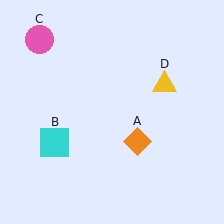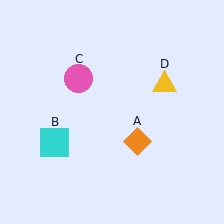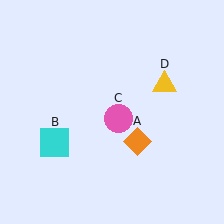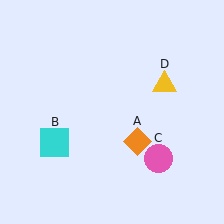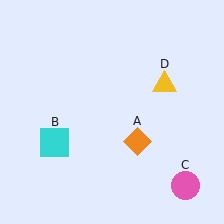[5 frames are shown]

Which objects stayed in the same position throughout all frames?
Orange diamond (object A) and cyan square (object B) and yellow triangle (object D) remained stationary.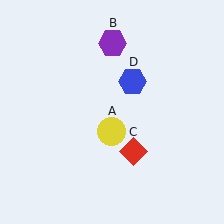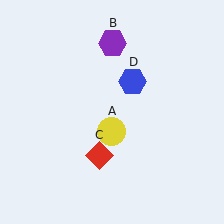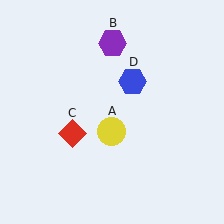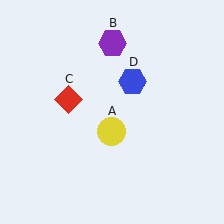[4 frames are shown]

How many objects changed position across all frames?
1 object changed position: red diamond (object C).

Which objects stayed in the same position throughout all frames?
Yellow circle (object A) and purple hexagon (object B) and blue hexagon (object D) remained stationary.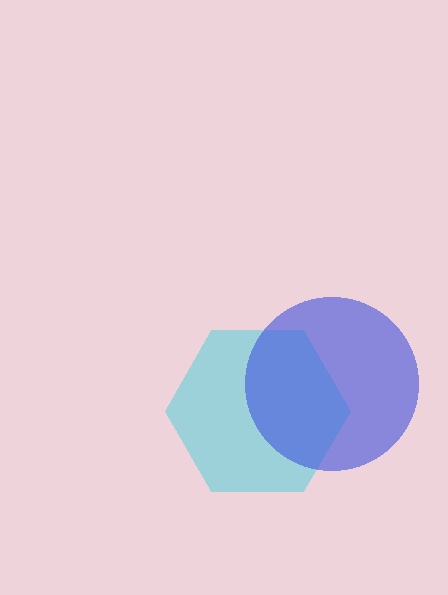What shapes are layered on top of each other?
The layered shapes are: a cyan hexagon, a blue circle.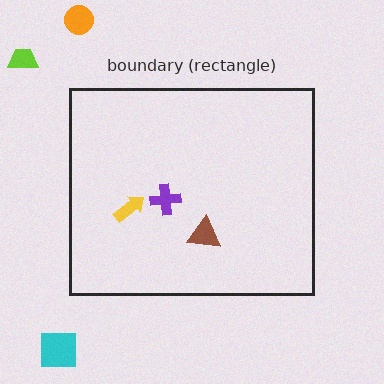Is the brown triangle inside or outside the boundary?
Inside.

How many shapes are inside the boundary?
3 inside, 3 outside.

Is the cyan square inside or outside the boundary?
Outside.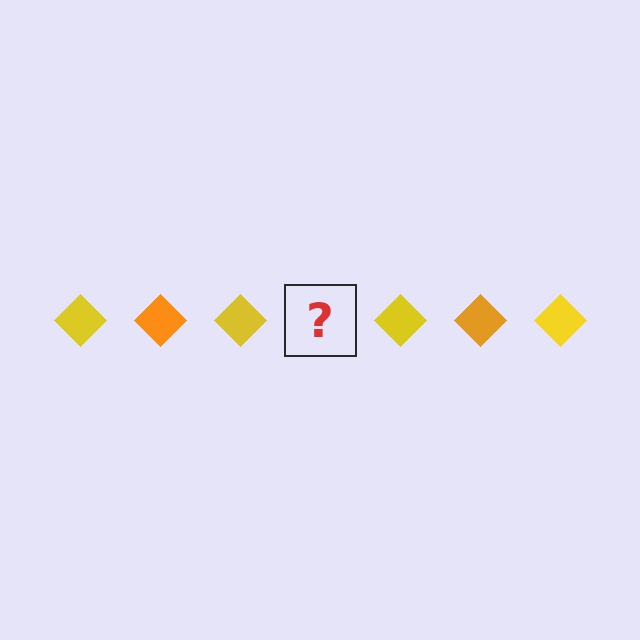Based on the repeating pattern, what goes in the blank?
The blank should be an orange diamond.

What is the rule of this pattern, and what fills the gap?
The rule is that the pattern cycles through yellow, orange diamonds. The gap should be filled with an orange diamond.